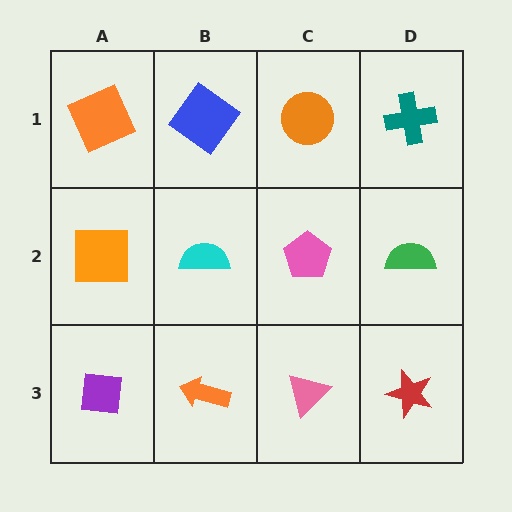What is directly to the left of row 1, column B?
An orange square.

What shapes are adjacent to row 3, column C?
A pink pentagon (row 2, column C), an orange arrow (row 3, column B), a red star (row 3, column D).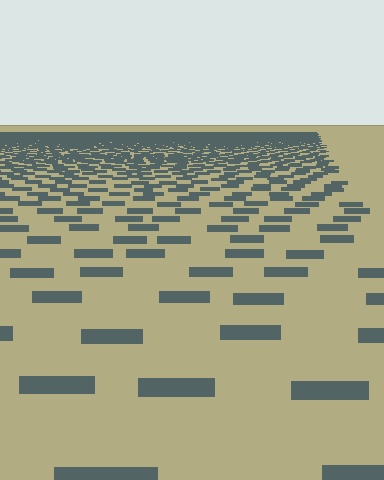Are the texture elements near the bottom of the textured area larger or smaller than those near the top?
Larger. Near the bottom, elements are closer to the viewer and appear at a bigger on-screen size.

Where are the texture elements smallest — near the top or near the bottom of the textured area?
Near the top.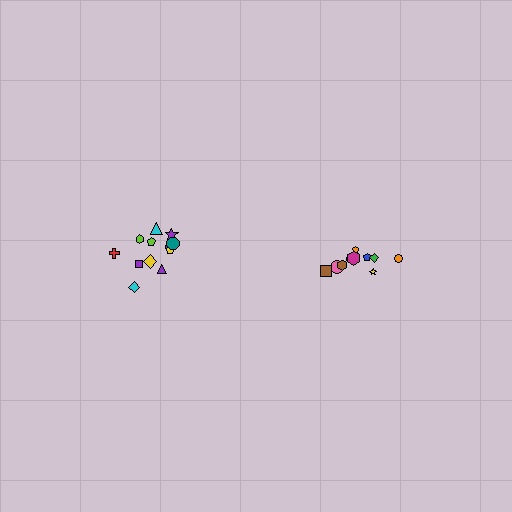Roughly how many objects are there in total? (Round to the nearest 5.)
Roughly 20 objects in total.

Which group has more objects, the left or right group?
The left group.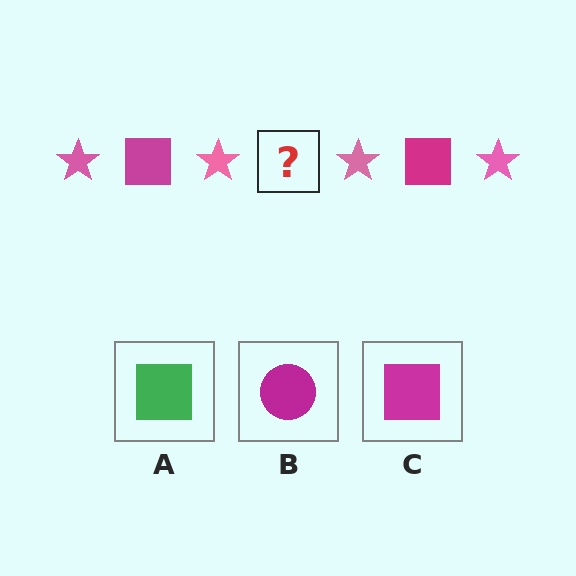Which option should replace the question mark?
Option C.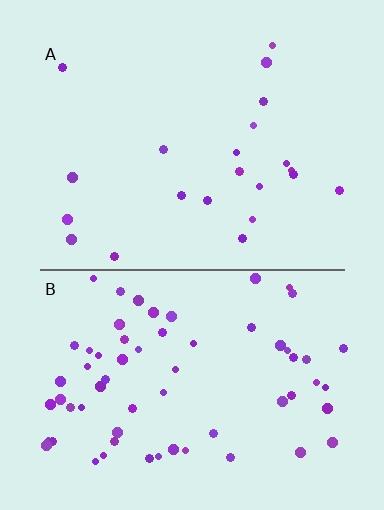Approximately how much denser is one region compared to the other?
Approximately 3.0× — region B over region A.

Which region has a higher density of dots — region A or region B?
B (the bottom).